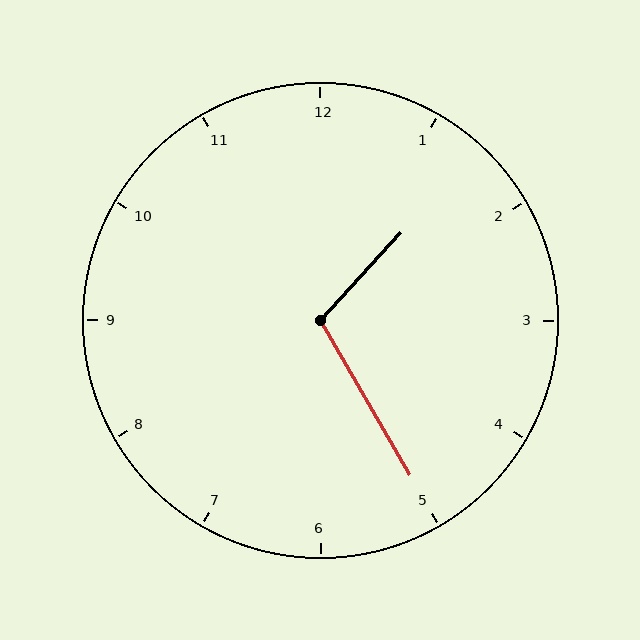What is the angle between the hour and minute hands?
Approximately 108 degrees.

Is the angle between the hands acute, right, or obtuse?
It is obtuse.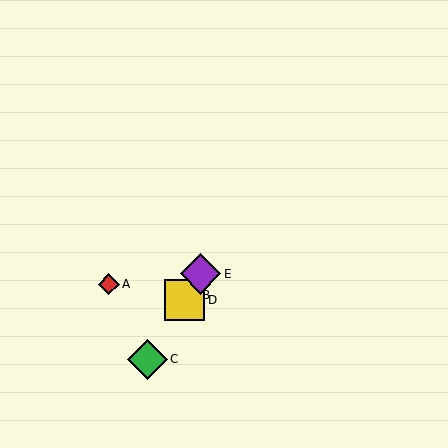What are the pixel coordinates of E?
Object E is at (201, 274).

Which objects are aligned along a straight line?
Objects B, C, D, E are aligned along a straight line.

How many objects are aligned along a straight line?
4 objects (B, C, D, E) are aligned along a straight line.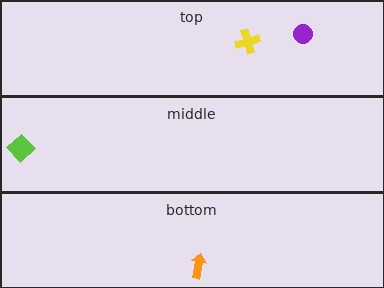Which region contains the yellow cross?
The top region.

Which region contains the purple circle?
The top region.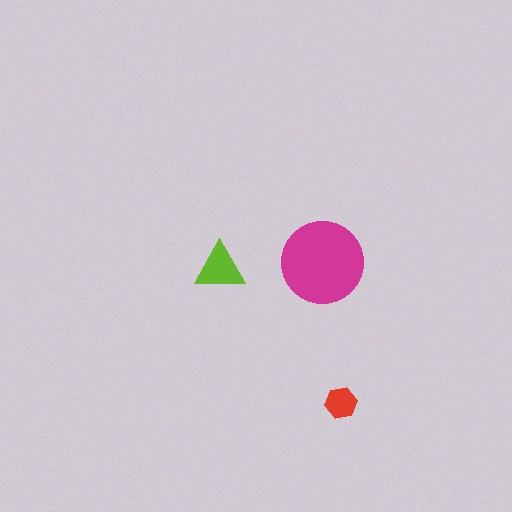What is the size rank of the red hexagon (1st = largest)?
3rd.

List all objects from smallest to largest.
The red hexagon, the lime triangle, the magenta circle.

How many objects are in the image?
There are 3 objects in the image.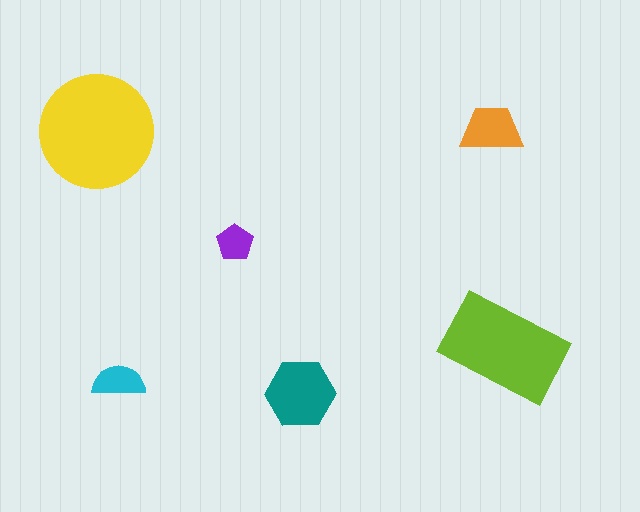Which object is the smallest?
The purple pentagon.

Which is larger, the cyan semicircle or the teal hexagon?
The teal hexagon.